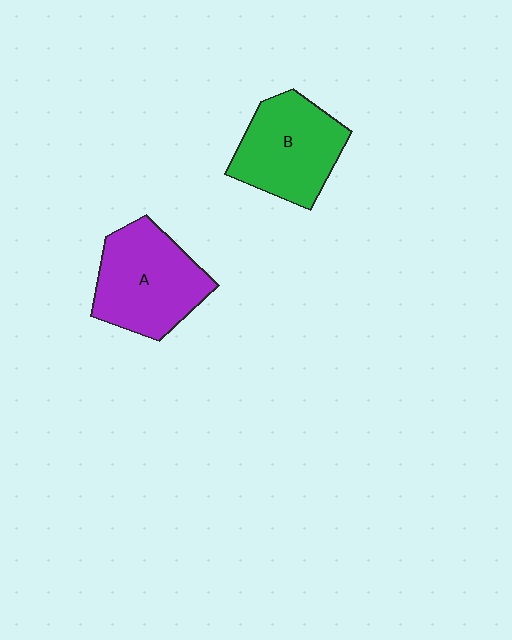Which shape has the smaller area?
Shape B (green).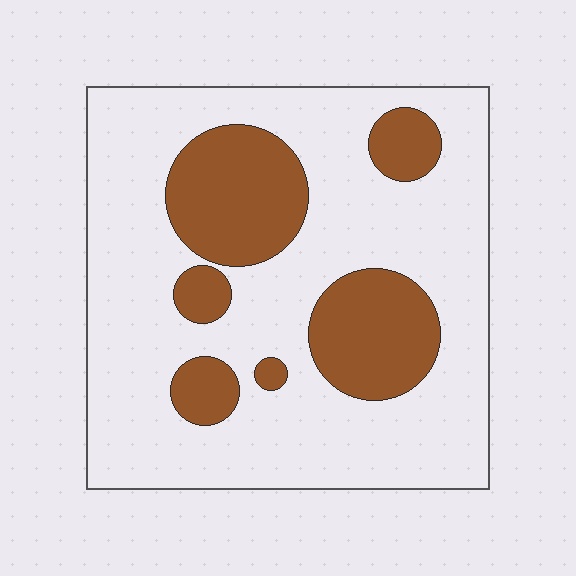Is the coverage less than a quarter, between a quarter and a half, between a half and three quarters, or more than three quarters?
Between a quarter and a half.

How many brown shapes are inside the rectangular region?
6.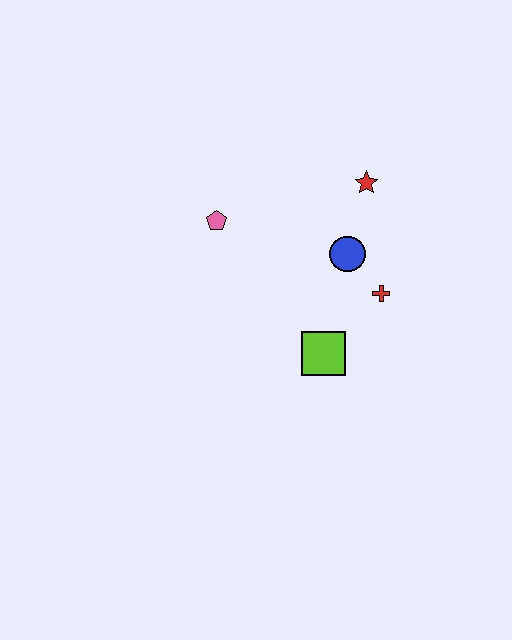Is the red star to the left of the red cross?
Yes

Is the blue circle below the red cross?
No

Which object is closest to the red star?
The blue circle is closest to the red star.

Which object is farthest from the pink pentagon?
The red cross is farthest from the pink pentagon.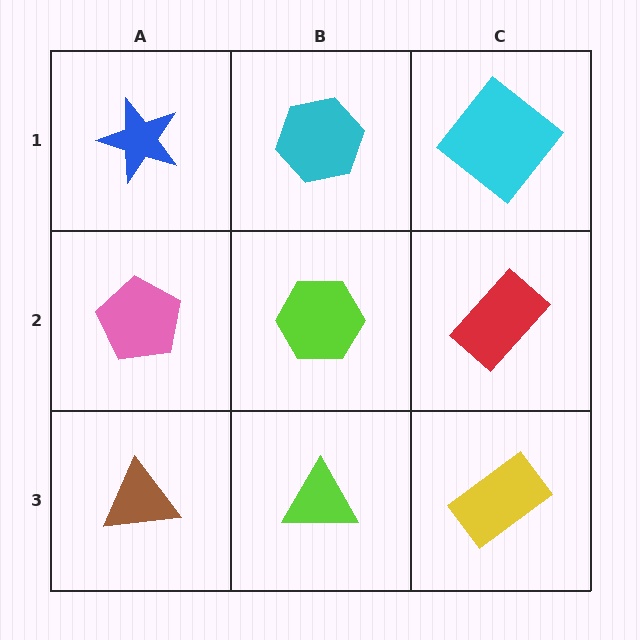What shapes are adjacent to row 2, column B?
A cyan hexagon (row 1, column B), a lime triangle (row 3, column B), a pink pentagon (row 2, column A), a red rectangle (row 2, column C).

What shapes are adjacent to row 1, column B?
A lime hexagon (row 2, column B), a blue star (row 1, column A), a cyan diamond (row 1, column C).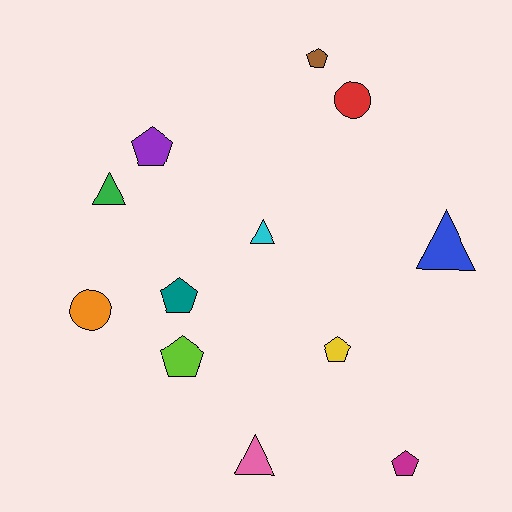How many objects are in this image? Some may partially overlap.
There are 12 objects.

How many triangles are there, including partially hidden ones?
There are 4 triangles.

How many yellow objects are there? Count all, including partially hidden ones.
There is 1 yellow object.